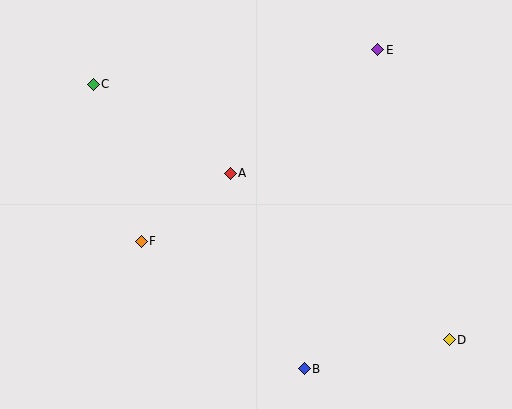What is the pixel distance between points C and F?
The distance between C and F is 164 pixels.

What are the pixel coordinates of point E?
Point E is at (378, 50).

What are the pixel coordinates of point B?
Point B is at (304, 369).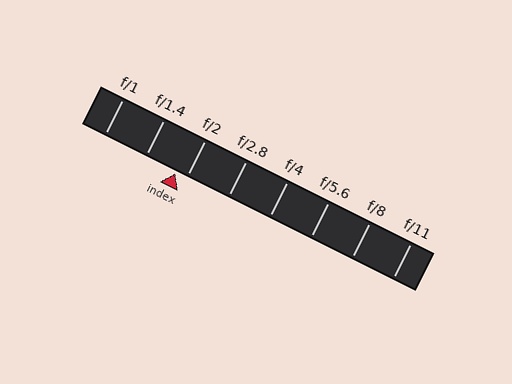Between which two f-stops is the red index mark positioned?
The index mark is between f/1.4 and f/2.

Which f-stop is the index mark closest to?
The index mark is closest to f/2.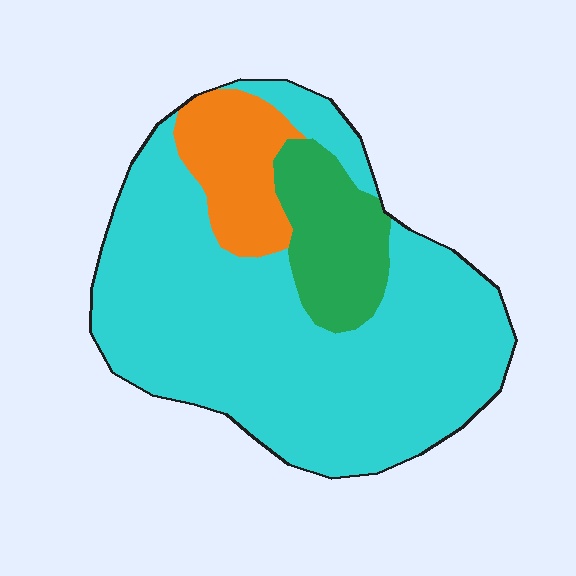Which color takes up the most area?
Cyan, at roughly 75%.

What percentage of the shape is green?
Green covers 14% of the shape.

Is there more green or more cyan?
Cyan.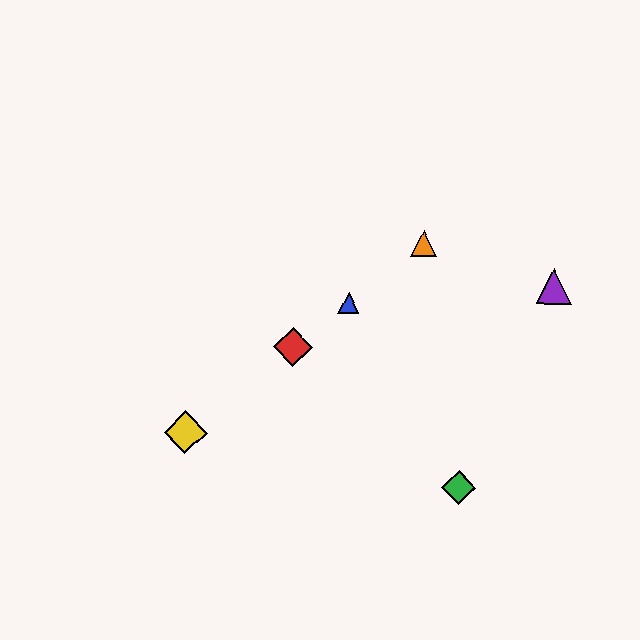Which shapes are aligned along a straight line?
The red diamond, the blue triangle, the yellow diamond, the orange triangle are aligned along a straight line.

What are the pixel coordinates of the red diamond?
The red diamond is at (293, 347).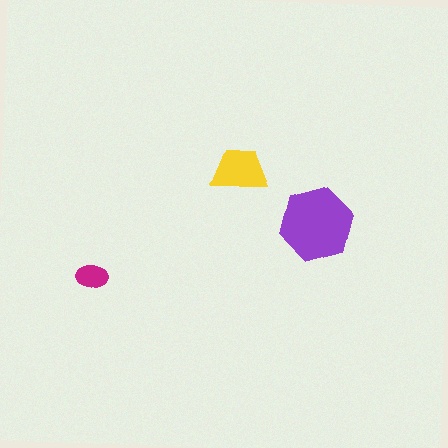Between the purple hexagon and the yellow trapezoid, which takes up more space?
The purple hexagon.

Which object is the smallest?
The magenta ellipse.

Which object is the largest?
The purple hexagon.